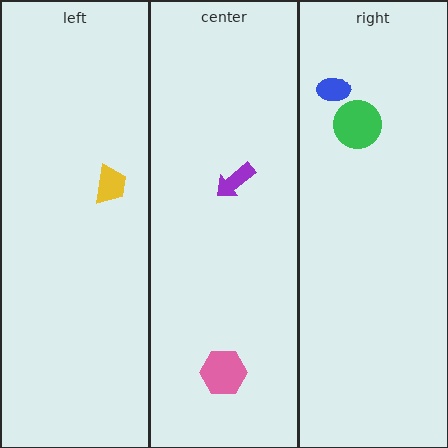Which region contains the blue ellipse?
The right region.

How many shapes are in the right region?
2.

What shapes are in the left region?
The yellow trapezoid.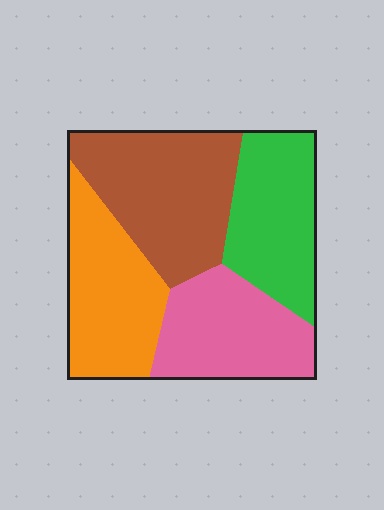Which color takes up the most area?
Brown, at roughly 30%.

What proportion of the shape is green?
Green covers about 25% of the shape.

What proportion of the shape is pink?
Pink covers about 25% of the shape.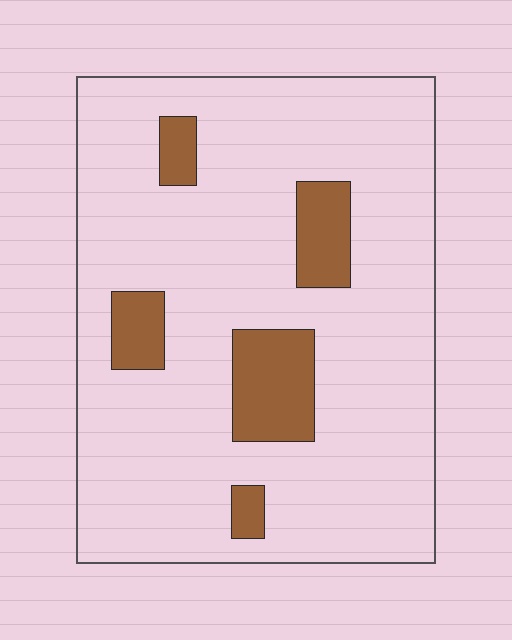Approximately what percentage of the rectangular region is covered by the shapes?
Approximately 15%.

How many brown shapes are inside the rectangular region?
5.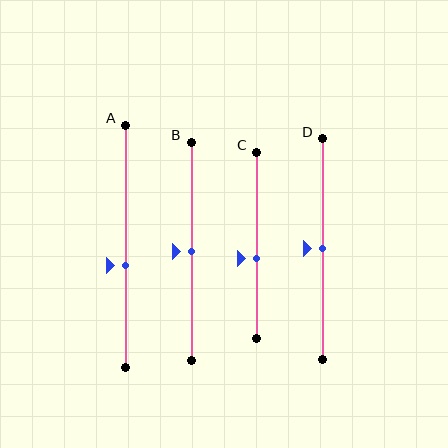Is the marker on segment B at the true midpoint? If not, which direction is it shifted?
Yes, the marker on segment B is at the true midpoint.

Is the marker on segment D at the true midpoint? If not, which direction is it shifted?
Yes, the marker on segment D is at the true midpoint.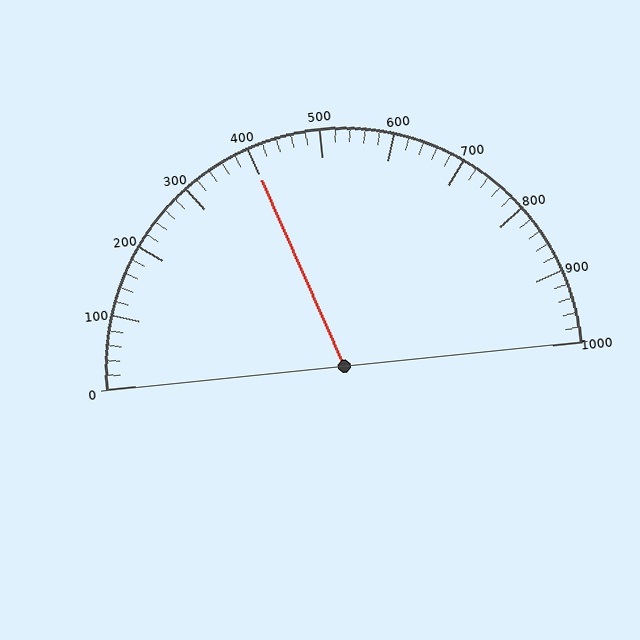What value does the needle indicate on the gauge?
The needle indicates approximately 400.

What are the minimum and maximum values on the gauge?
The gauge ranges from 0 to 1000.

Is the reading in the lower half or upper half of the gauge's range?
The reading is in the lower half of the range (0 to 1000).